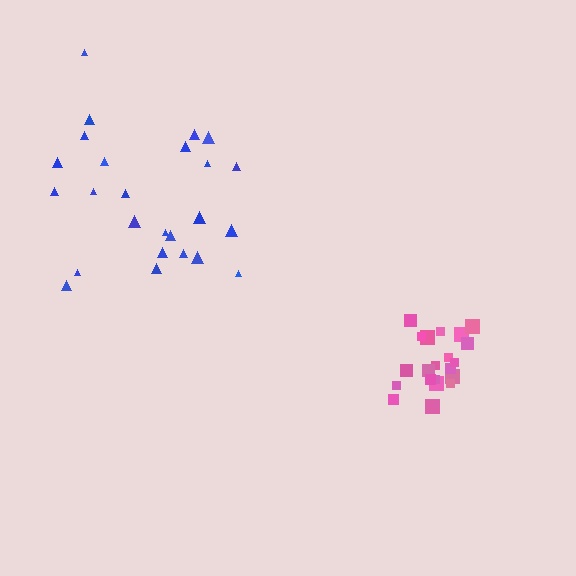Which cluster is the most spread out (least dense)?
Blue.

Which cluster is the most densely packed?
Pink.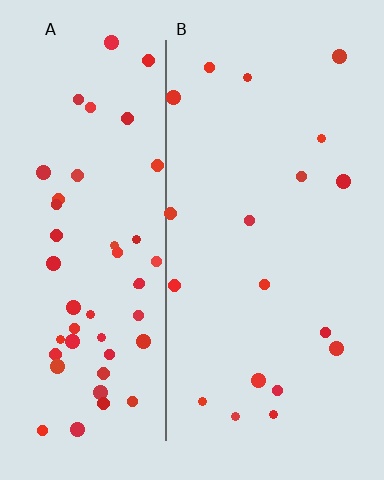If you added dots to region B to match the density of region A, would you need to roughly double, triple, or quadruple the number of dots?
Approximately triple.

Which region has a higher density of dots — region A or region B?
A (the left).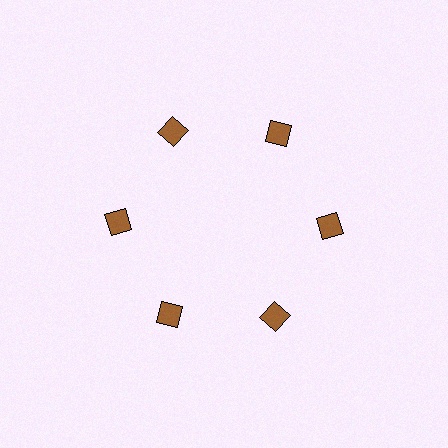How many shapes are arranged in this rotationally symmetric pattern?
There are 6 shapes, arranged in 6 groups of 1.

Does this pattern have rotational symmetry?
Yes, this pattern has 6-fold rotational symmetry. It looks the same after rotating 60 degrees around the center.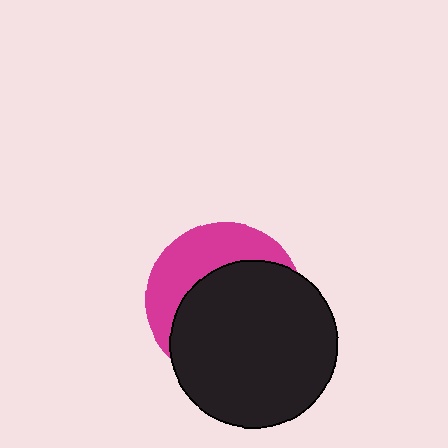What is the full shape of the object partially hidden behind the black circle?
The partially hidden object is a magenta circle.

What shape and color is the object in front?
The object in front is a black circle.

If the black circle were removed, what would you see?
You would see the complete magenta circle.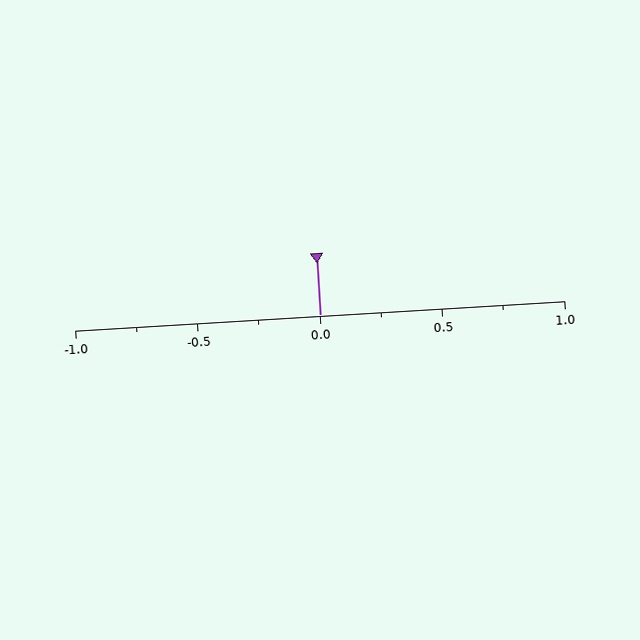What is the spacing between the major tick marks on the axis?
The major ticks are spaced 0.5 apart.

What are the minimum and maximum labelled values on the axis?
The axis runs from -1.0 to 1.0.